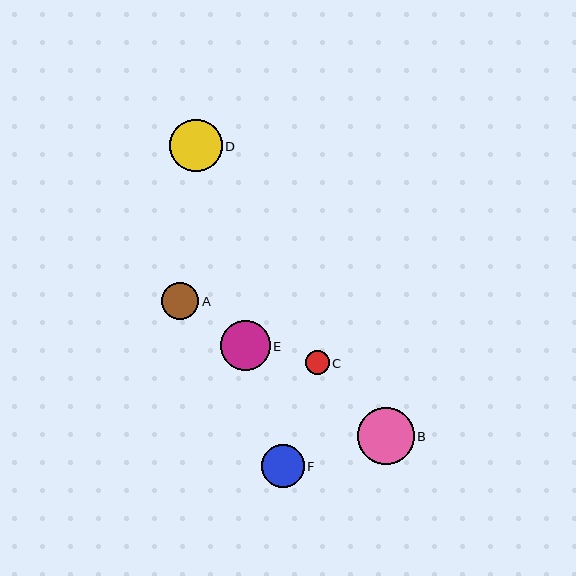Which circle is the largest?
Circle B is the largest with a size of approximately 57 pixels.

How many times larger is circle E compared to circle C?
Circle E is approximately 2.1 times the size of circle C.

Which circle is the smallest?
Circle C is the smallest with a size of approximately 24 pixels.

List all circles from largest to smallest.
From largest to smallest: B, D, E, F, A, C.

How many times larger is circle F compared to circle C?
Circle F is approximately 1.8 times the size of circle C.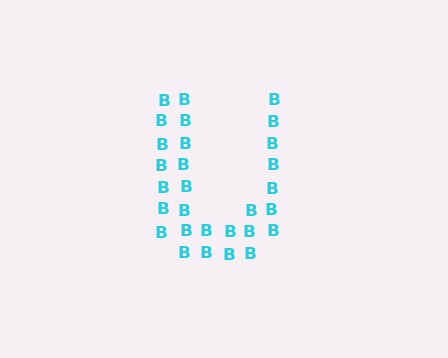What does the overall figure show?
The overall figure shows the letter U.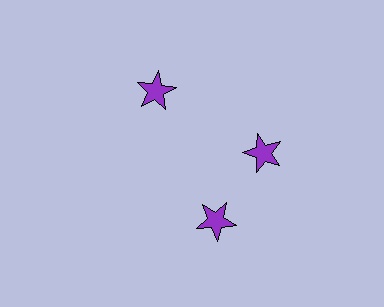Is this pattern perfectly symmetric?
No. The 3 purple stars are arranged in a ring, but one element near the 7 o'clock position is rotated out of alignment along the ring, breaking the 3-fold rotational symmetry.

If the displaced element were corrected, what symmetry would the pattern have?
It would have 3-fold rotational symmetry — the pattern would map onto itself every 120 degrees.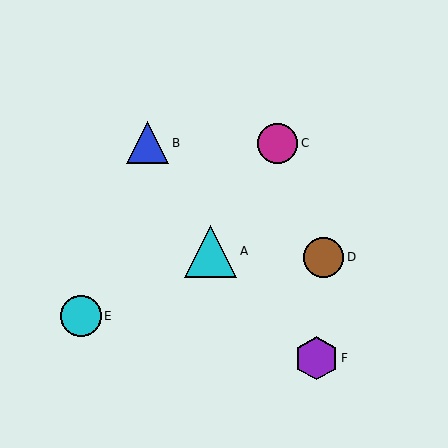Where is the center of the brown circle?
The center of the brown circle is at (324, 257).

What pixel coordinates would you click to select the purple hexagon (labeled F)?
Click at (317, 358) to select the purple hexagon F.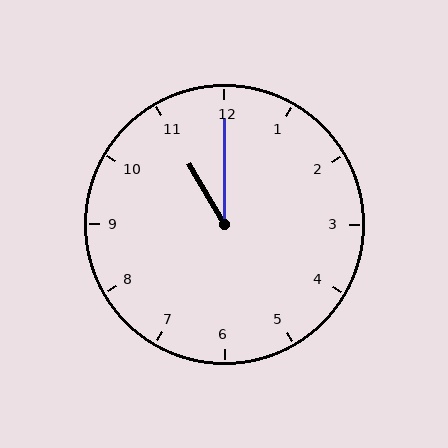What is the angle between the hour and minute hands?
Approximately 30 degrees.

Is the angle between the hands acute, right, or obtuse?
It is acute.